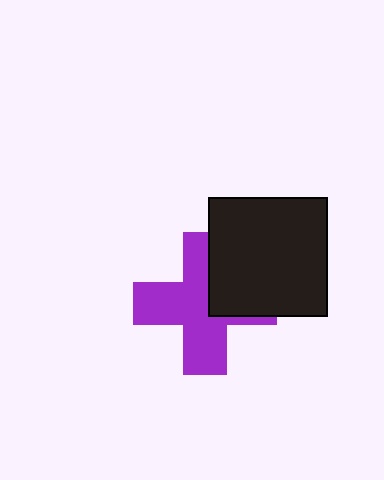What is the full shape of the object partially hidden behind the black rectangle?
The partially hidden object is a purple cross.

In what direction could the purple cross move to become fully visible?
The purple cross could move left. That would shift it out from behind the black rectangle entirely.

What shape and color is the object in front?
The object in front is a black rectangle.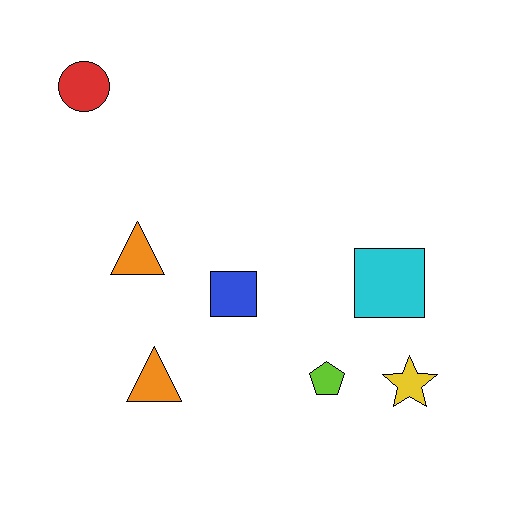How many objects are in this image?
There are 7 objects.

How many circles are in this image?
There is 1 circle.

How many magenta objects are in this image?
There are no magenta objects.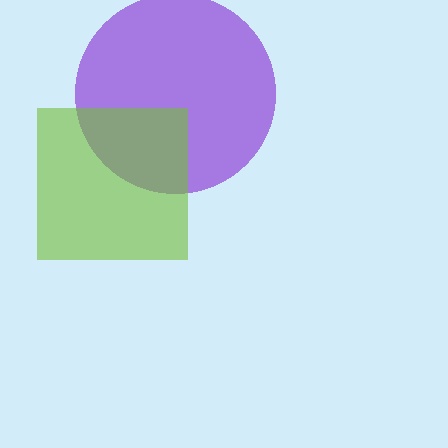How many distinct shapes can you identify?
There are 2 distinct shapes: a purple circle, a lime square.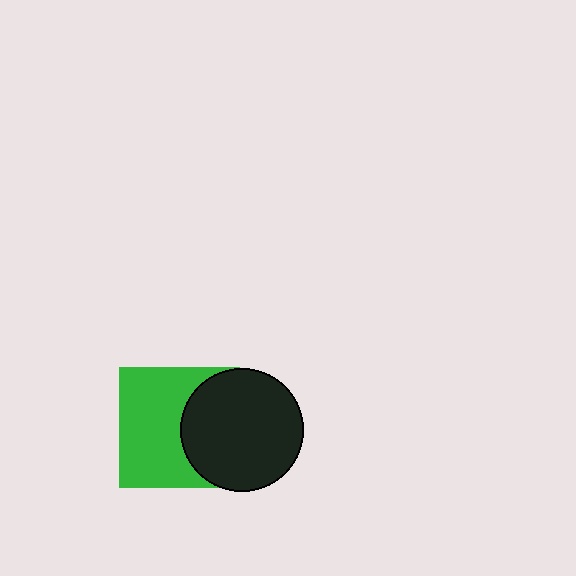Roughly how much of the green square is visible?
About half of it is visible (roughly 61%).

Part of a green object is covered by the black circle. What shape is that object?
It is a square.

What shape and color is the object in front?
The object in front is a black circle.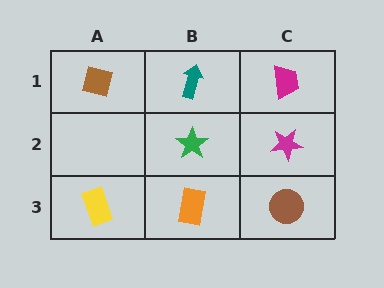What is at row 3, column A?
A yellow rectangle.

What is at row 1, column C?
A magenta trapezoid.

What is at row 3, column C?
A brown circle.